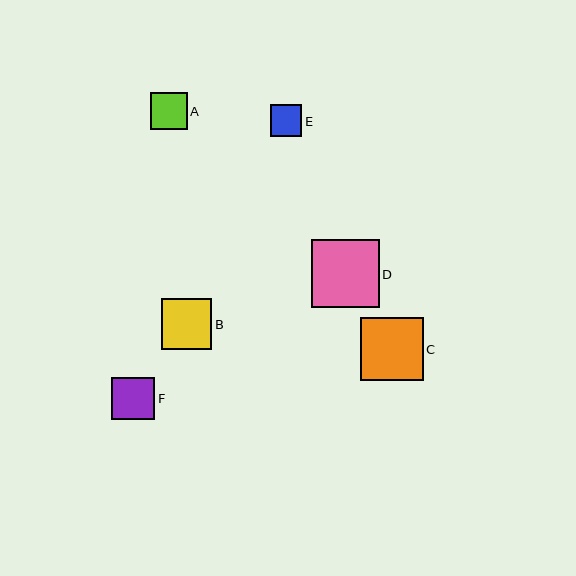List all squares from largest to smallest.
From largest to smallest: D, C, B, F, A, E.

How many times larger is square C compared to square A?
Square C is approximately 1.7 times the size of square A.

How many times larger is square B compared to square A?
Square B is approximately 1.4 times the size of square A.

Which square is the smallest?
Square E is the smallest with a size of approximately 31 pixels.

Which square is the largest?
Square D is the largest with a size of approximately 68 pixels.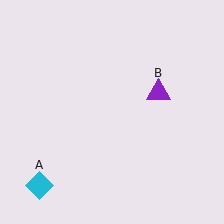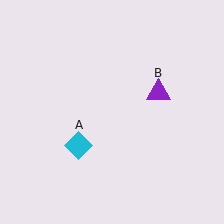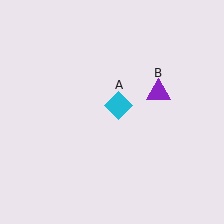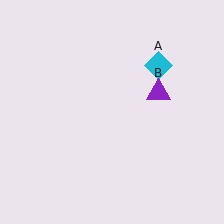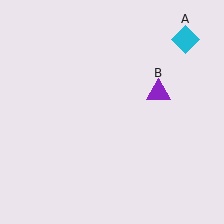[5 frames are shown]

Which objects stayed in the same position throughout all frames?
Purple triangle (object B) remained stationary.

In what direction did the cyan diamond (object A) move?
The cyan diamond (object A) moved up and to the right.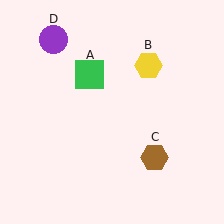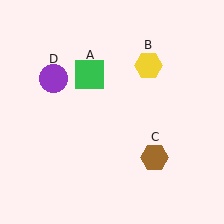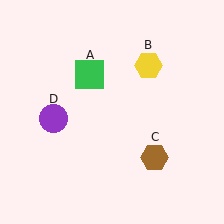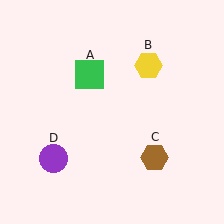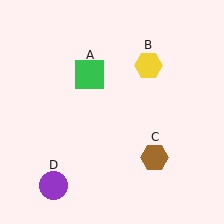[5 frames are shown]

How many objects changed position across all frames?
1 object changed position: purple circle (object D).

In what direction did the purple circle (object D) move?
The purple circle (object D) moved down.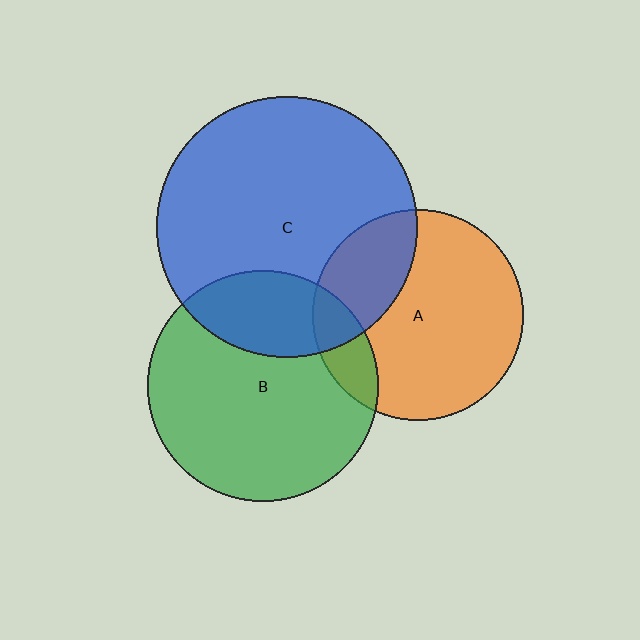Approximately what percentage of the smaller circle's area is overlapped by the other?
Approximately 15%.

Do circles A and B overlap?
Yes.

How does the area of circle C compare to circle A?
Approximately 1.5 times.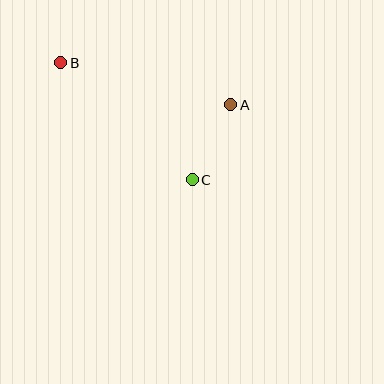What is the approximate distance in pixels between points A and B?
The distance between A and B is approximately 175 pixels.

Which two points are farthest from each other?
Points B and C are farthest from each other.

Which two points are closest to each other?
Points A and C are closest to each other.